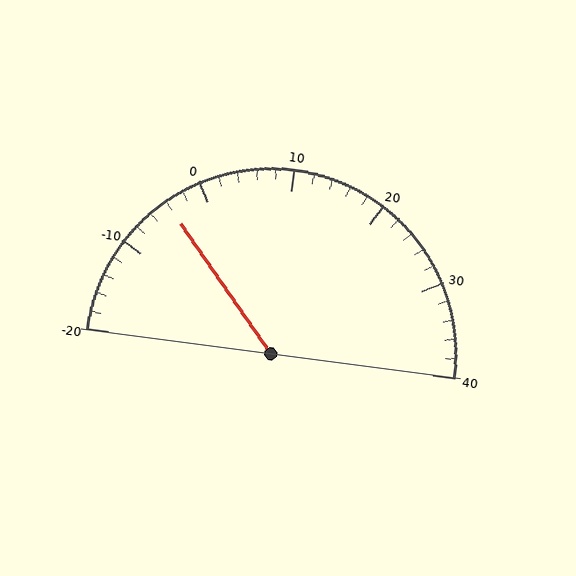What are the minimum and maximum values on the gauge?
The gauge ranges from -20 to 40.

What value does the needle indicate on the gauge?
The needle indicates approximately -4.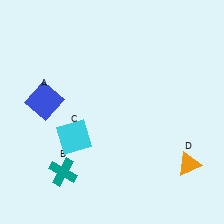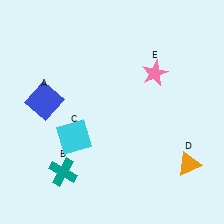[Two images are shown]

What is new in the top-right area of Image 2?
A pink star (E) was added in the top-right area of Image 2.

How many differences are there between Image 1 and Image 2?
There is 1 difference between the two images.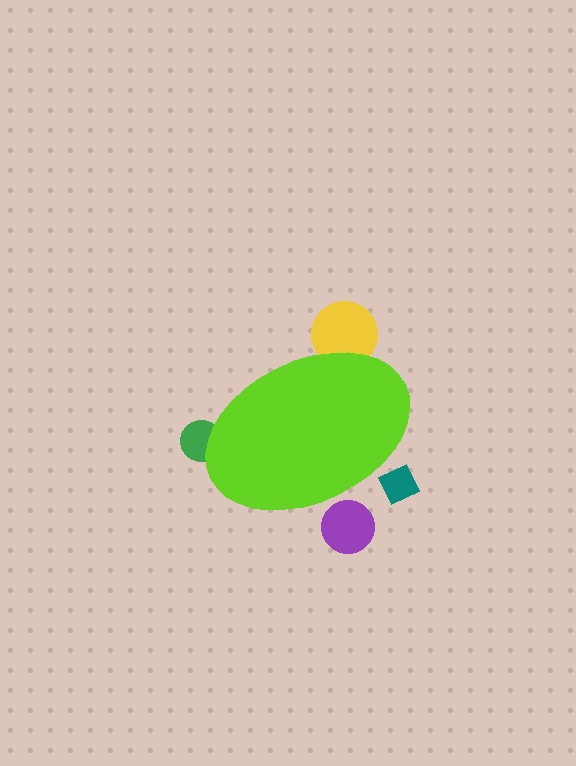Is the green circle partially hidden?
Yes, the green circle is partially hidden behind the lime ellipse.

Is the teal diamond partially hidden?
Yes, the teal diamond is partially hidden behind the lime ellipse.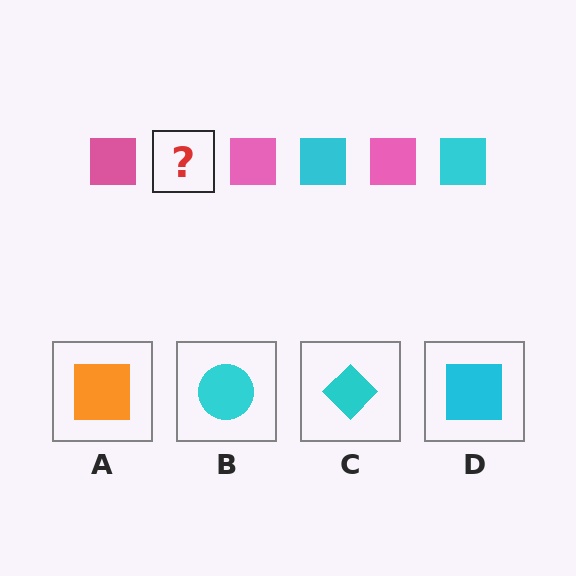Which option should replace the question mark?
Option D.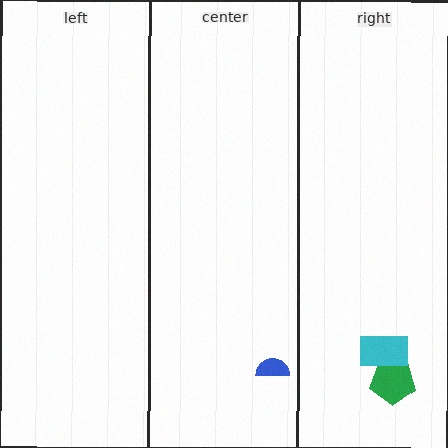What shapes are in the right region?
The green pentagon, the cyan rectangle.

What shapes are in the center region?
The blue semicircle.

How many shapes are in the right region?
2.